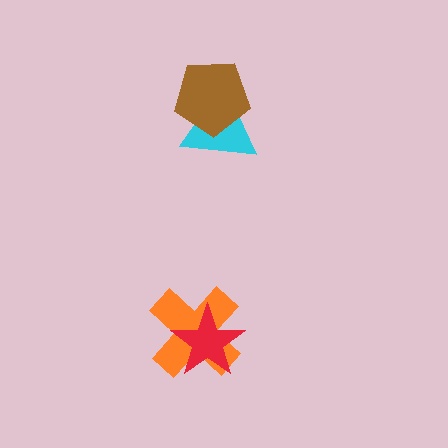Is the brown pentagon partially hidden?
No, no other shape covers it.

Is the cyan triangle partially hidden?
Yes, it is partially covered by another shape.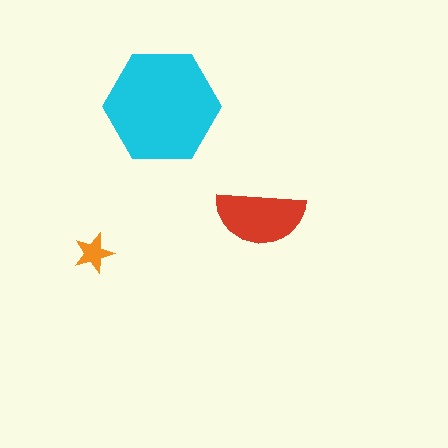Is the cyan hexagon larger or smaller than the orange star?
Larger.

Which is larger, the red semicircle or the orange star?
The red semicircle.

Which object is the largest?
The cyan hexagon.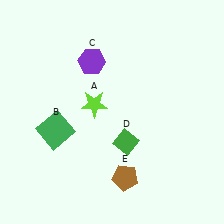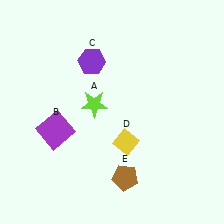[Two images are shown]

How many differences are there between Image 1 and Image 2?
There are 2 differences between the two images.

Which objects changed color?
B changed from green to purple. D changed from green to yellow.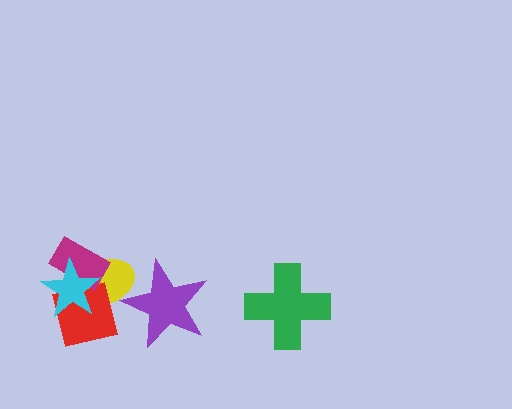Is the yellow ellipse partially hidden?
Yes, it is partially covered by another shape.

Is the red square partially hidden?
Yes, it is partially covered by another shape.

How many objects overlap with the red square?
3 objects overlap with the red square.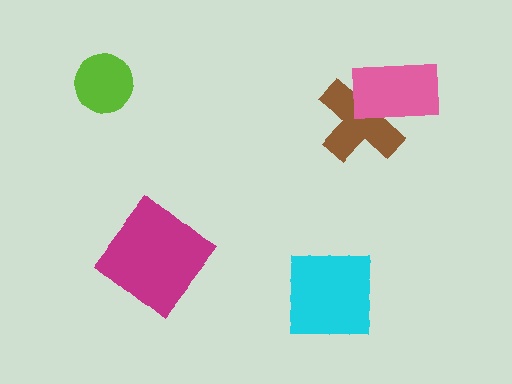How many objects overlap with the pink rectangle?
1 object overlaps with the pink rectangle.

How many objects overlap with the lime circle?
0 objects overlap with the lime circle.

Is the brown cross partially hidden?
Yes, it is partially covered by another shape.